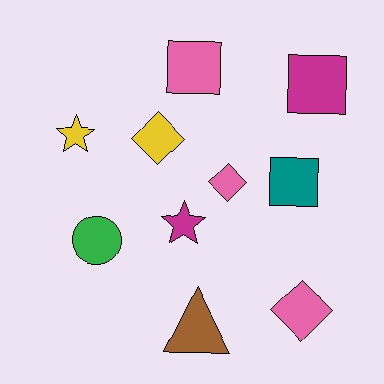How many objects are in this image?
There are 10 objects.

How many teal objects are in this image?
There is 1 teal object.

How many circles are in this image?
There is 1 circle.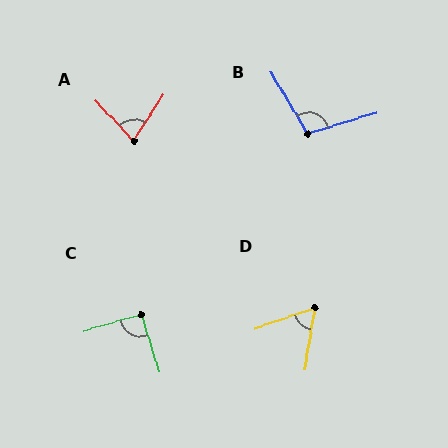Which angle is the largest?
B, at approximately 104 degrees.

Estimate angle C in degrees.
Approximately 92 degrees.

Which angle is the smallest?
D, at approximately 61 degrees.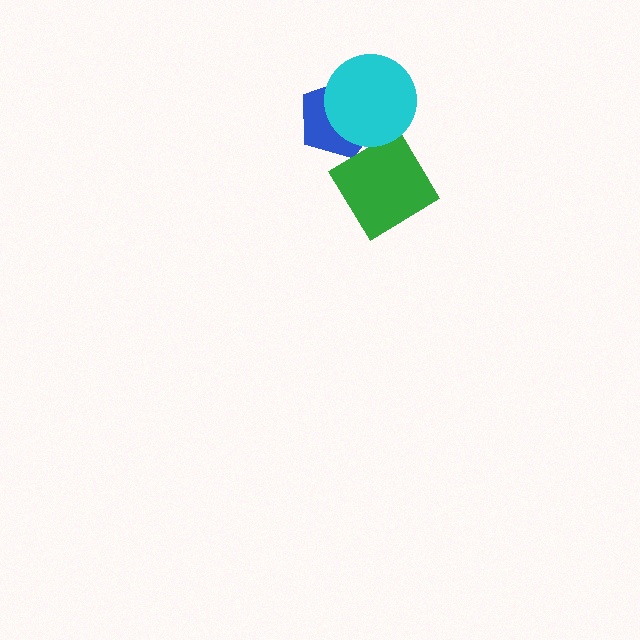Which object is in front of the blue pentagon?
The cyan circle is in front of the blue pentagon.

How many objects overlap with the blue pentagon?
1 object overlaps with the blue pentagon.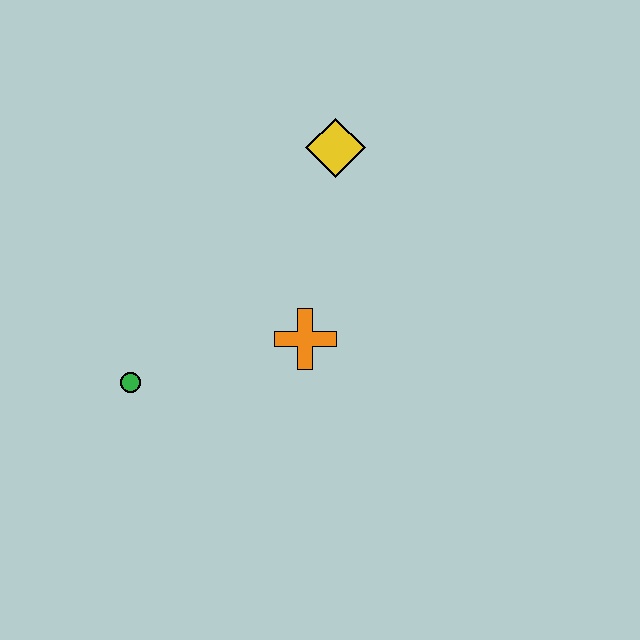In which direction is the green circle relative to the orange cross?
The green circle is to the left of the orange cross.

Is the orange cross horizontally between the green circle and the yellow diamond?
Yes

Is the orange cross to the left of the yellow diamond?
Yes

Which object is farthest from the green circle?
The yellow diamond is farthest from the green circle.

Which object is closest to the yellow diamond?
The orange cross is closest to the yellow diamond.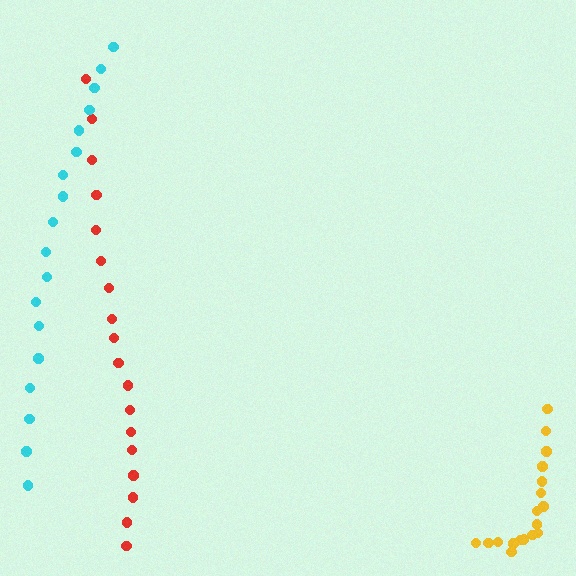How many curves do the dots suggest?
There are 3 distinct paths.